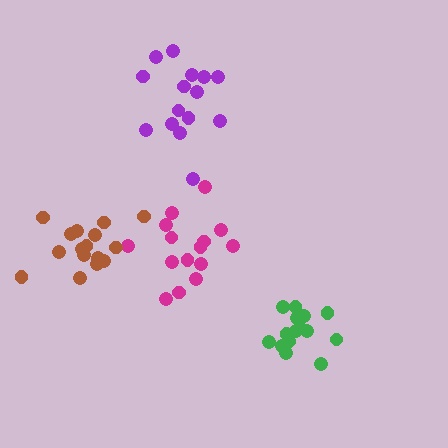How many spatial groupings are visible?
There are 4 spatial groupings.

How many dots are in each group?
Group 1: 15 dots, Group 2: 15 dots, Group 3: 15 dots, Group 4: 17 dots (62 total).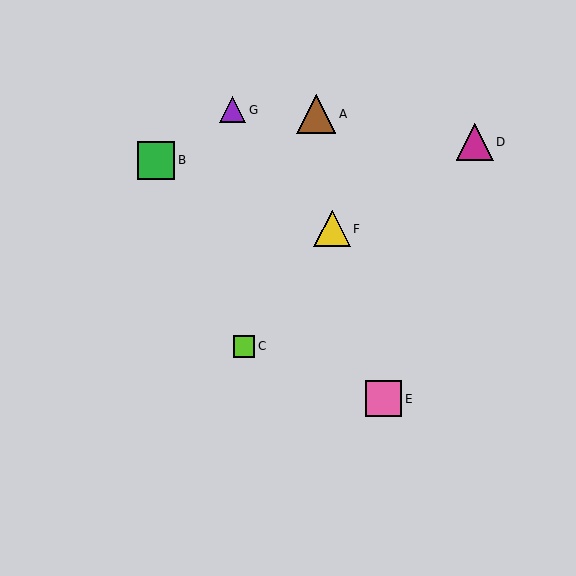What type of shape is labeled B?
Shape B is a green square.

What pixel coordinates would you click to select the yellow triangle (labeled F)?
Click at (332, 229) to select the yellow triangle F.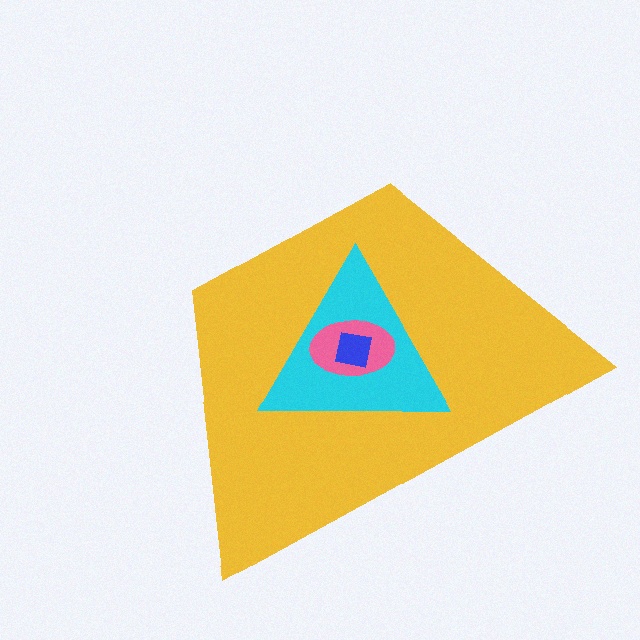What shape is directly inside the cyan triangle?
The pink ellipse.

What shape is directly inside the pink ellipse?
The blue square.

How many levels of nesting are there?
4.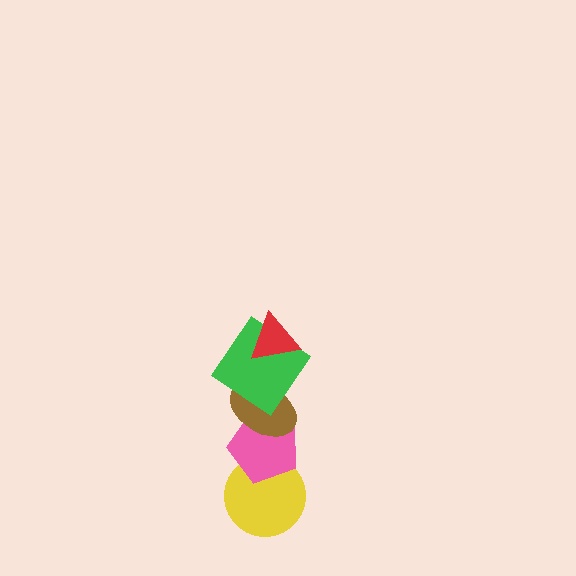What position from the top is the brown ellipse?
The brown ellipse is 3rd from the top.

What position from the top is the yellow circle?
The yellow circle is 5th from the top.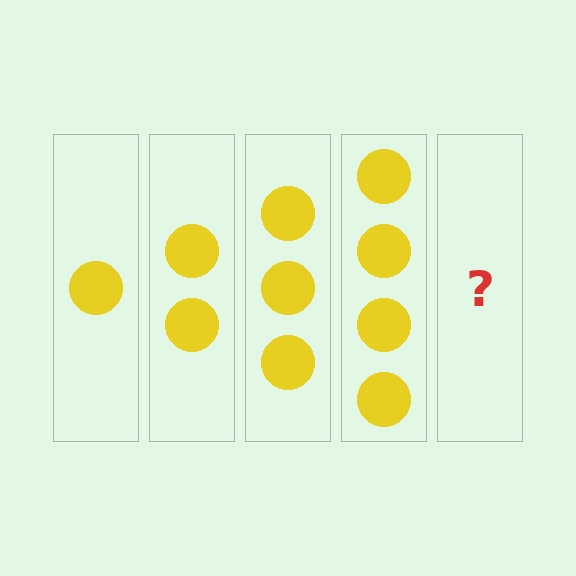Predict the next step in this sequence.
The next step is 5 circles.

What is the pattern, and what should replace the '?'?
The pattern is that each step adds one more circle. The '?' should be 5 circles.